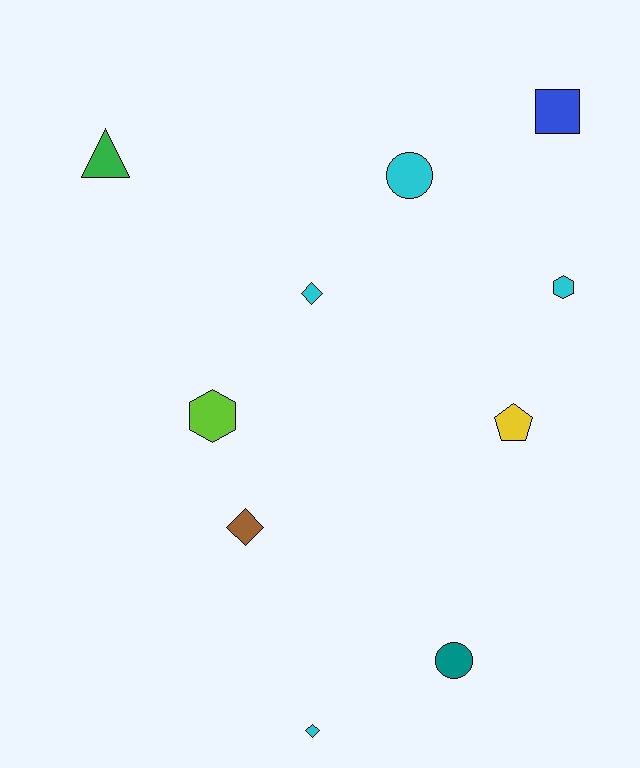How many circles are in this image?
There are 2 circles.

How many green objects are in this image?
There is 1 green object.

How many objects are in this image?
There are 10 objects.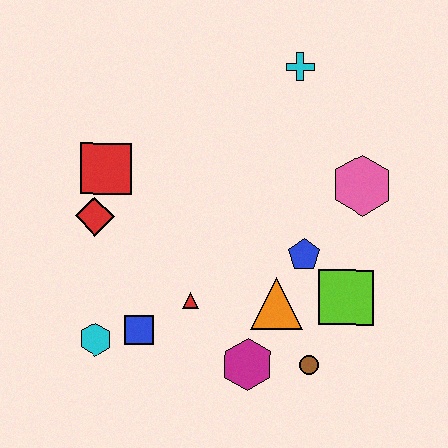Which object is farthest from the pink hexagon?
The cyan hexagon is farthest from the pink hexagon.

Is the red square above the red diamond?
Yes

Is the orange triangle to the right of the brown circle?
No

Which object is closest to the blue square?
The cyan hexagon is closest to the blue square.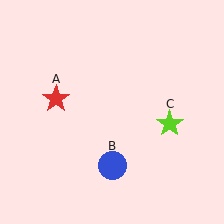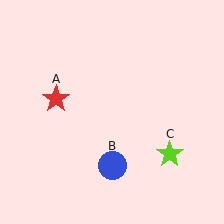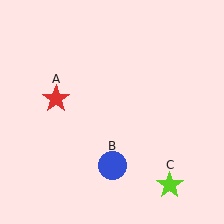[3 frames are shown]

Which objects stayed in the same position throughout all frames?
Red star (object A) and blue circle (object B) remained stationary.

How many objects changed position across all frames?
1 object changed position: lime star (object C).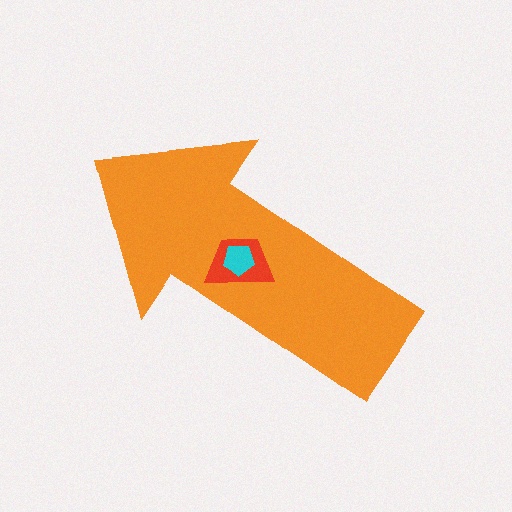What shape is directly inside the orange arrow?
The red trapezoid.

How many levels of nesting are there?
3.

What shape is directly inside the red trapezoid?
The cyan pentagon.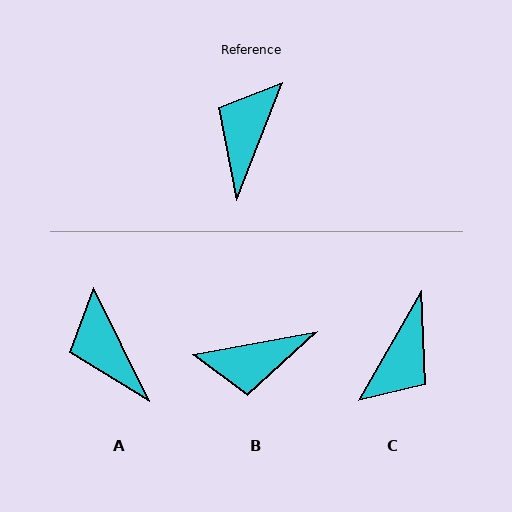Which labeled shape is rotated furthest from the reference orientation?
C, about 171 degrees away.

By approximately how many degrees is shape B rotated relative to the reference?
Approximately 122 degrees counter-clockwise.